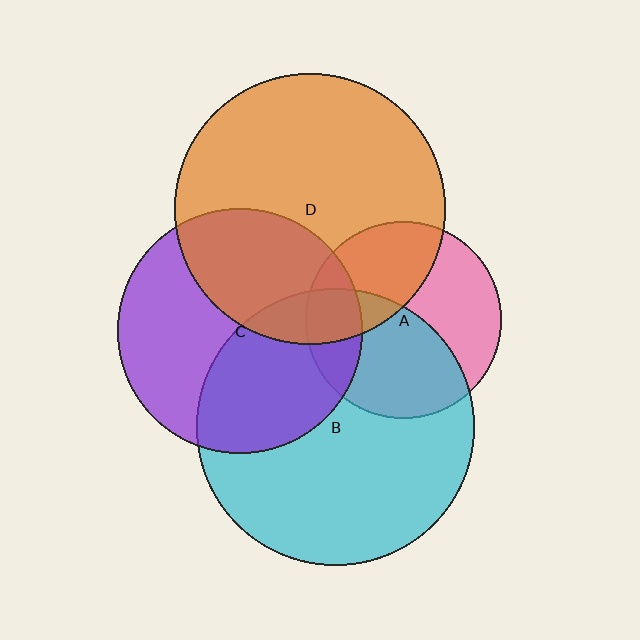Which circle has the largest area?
Circle B (cyan).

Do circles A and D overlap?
Yes.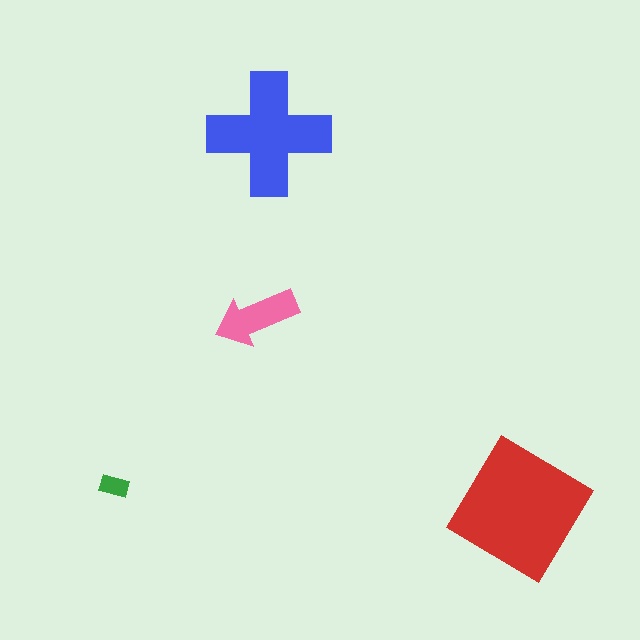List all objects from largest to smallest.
The red diamond, the blue cross, the pink arrow, the green rectangle.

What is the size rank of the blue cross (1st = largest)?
2nd.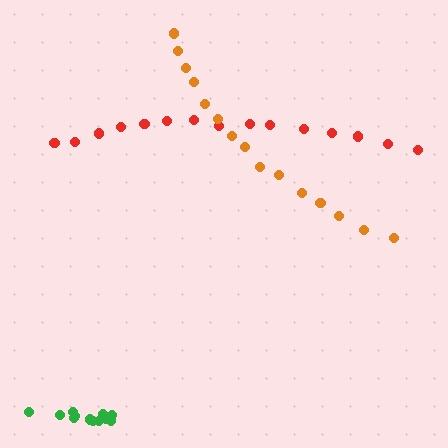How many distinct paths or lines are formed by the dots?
There are 3 distinct paths.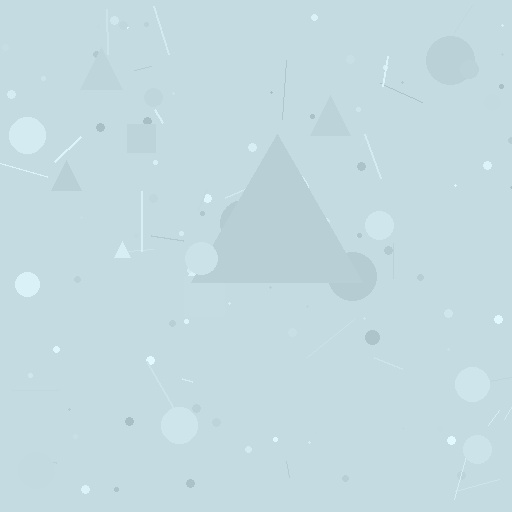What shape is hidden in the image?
A triangle is hidden in the image.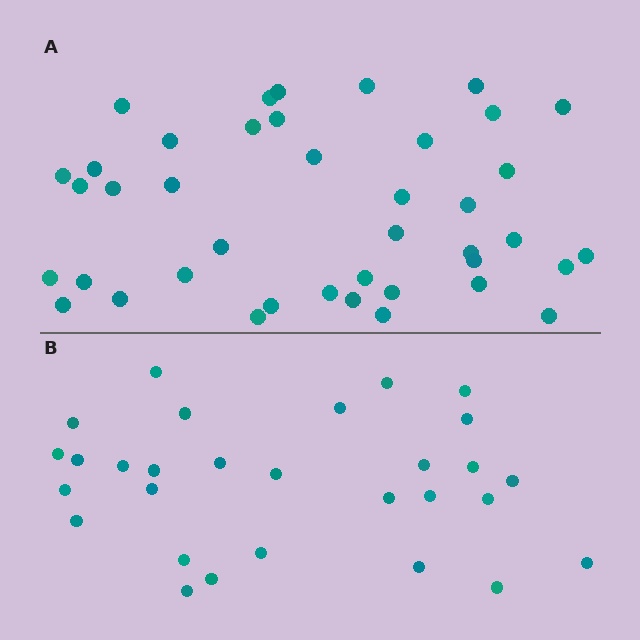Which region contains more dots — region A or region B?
Region A (the top region) has more dots.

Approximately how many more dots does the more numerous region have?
Region A has roughly 12 or so more dots than region B.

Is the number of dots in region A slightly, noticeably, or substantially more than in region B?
Region A has noticeably more, but not dramatically so. The ratio is roughly 1.4 to 1.